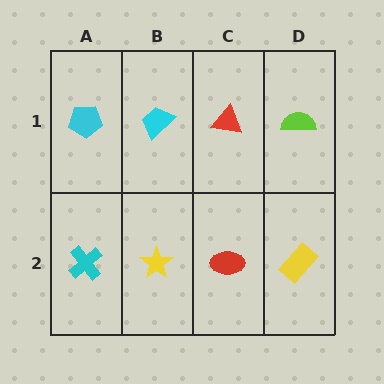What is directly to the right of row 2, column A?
A yellow star.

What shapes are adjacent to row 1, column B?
A yellow star (row 2, column B), a cyan pentagon (row 1, column A), a red triangle (row 1, column C).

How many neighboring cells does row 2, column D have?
2.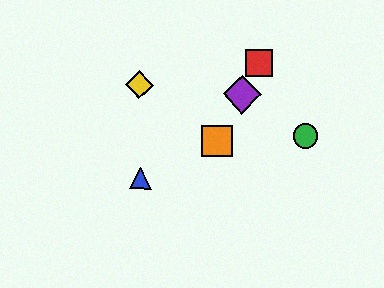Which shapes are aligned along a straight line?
The red square, the purple diamond, the orange square are aligned along a straight line.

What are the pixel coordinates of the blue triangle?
The blue triangle is at (140, 179).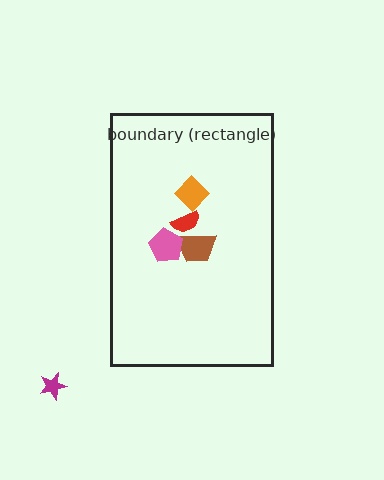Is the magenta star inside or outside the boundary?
Outside.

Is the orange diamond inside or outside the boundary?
Inside.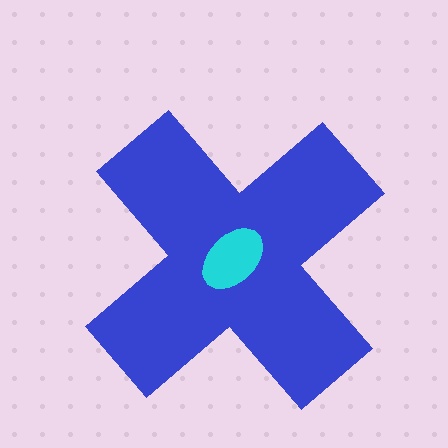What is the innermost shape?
The cyan ellipse.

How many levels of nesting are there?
2.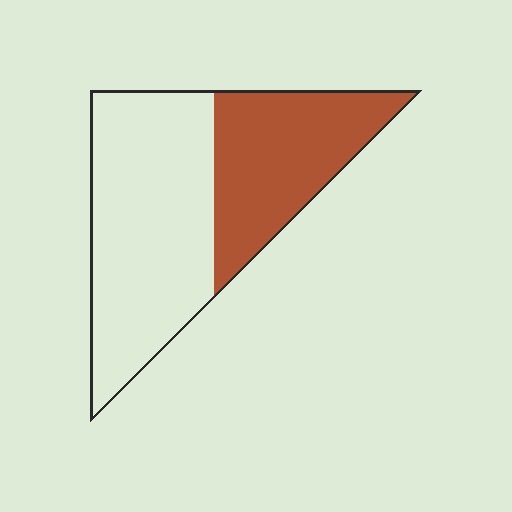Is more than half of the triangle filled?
No.